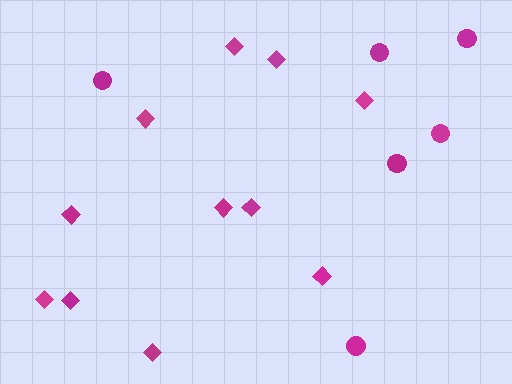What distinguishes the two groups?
There are 2 groups: one group of diamonds (11) and one group of circles (6).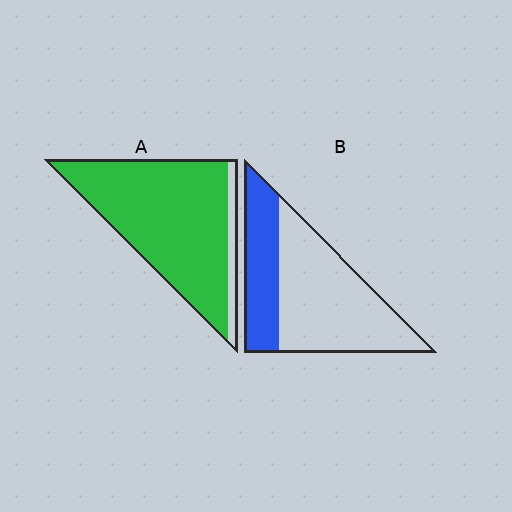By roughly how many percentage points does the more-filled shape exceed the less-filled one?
By roughly 55 percentage points (A over B).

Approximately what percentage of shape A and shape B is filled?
A is approximately 90% and B is approximately 35%.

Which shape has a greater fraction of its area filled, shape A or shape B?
Shape A.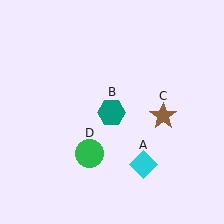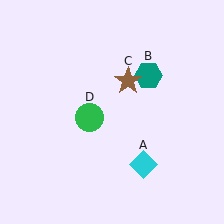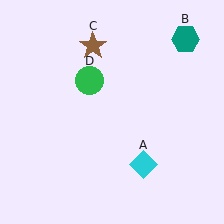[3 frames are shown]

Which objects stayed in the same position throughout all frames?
Cyan diamond (object A) remained stationary.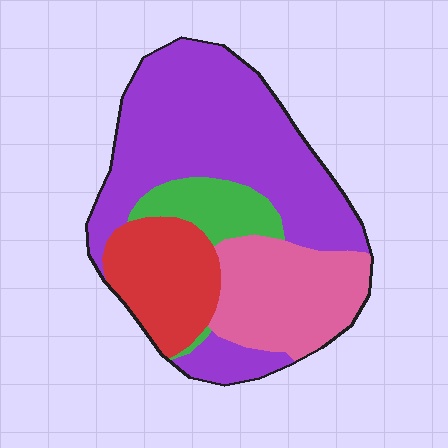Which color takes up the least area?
Green, at roughly 10%.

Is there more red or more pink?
Pink.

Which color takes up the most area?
Purple, at roughly 50%.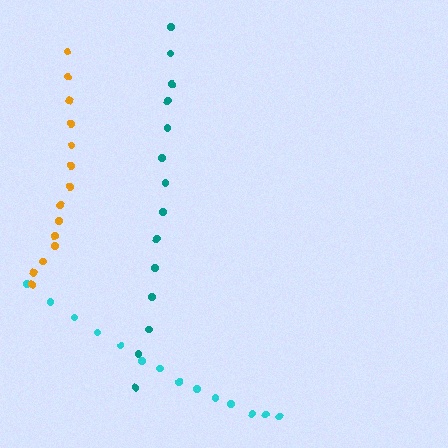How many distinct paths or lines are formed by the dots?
There are 3 distinct paths.